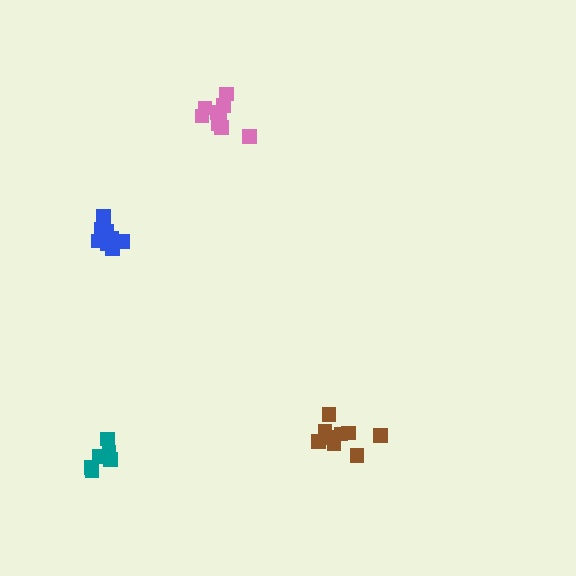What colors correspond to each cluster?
The clusters are colored: teal, blue, pink, brown.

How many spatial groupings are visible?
There are 4 spatial groupings.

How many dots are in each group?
Group 1: 6 dots, Group 2: 8 dots, Group 3: 9 dots, Group 4: 9 dots (32 total).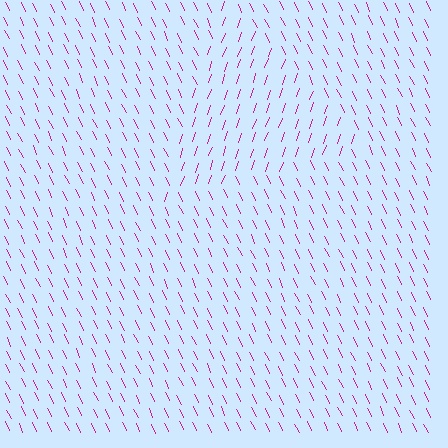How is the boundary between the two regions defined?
The boundary is defined purely by a change in line orientation (approximately 45 degrees difference). All lines are the same color and thickness.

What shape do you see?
I see a triangle.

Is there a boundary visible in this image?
Yes, there is a texture boundary formed by a change in line orientation.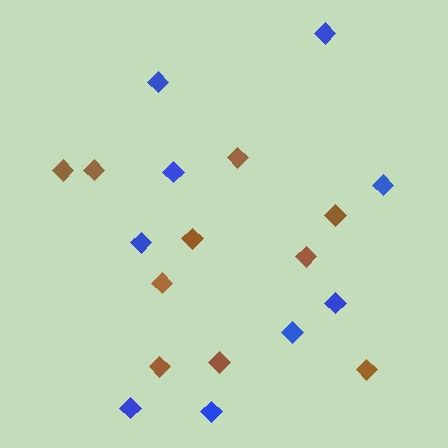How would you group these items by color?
There are 2 groups: one group of blue diamonds (9) and one group of brown diamonds (10).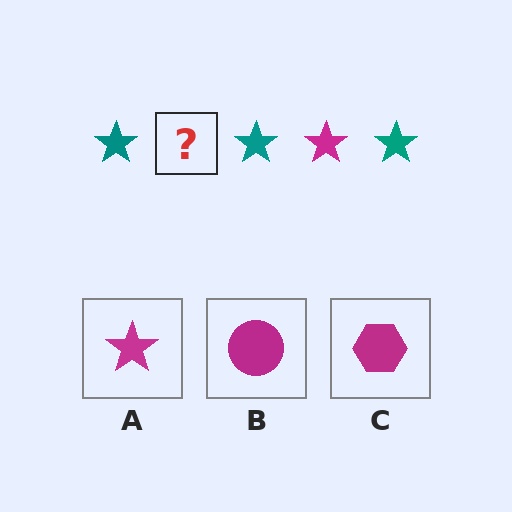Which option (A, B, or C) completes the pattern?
A.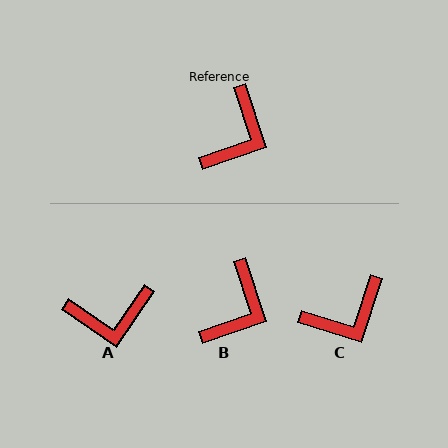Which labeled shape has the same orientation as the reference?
B.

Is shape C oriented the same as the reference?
No, it is off by about 36 degrees.